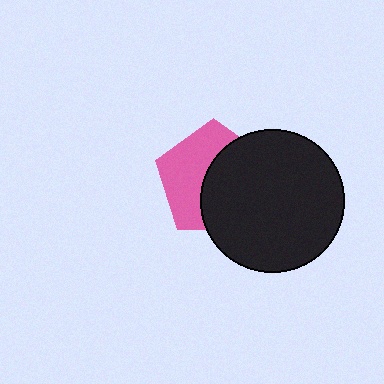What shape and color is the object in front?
The object in front is a black circle.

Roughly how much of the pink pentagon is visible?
About half of it is visible (roughly 47%).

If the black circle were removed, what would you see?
You would see the complete pink pentagon.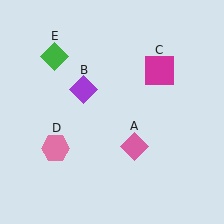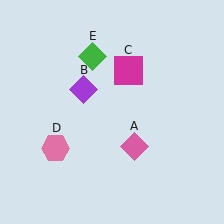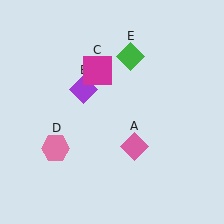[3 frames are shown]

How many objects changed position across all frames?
2 objects changed position: magenta square (object C), green diamond (object E).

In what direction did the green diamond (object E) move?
The green diamond (object E) moved right.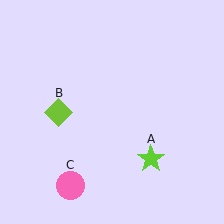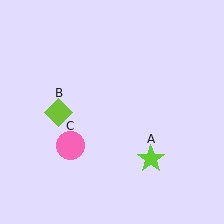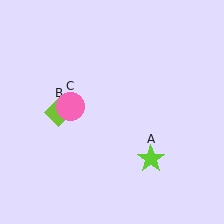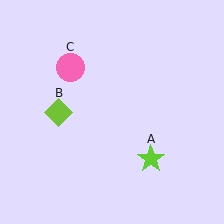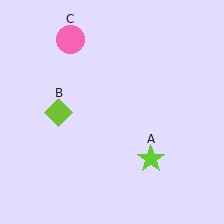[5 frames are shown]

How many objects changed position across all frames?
1 object changed position: pink circle (object C).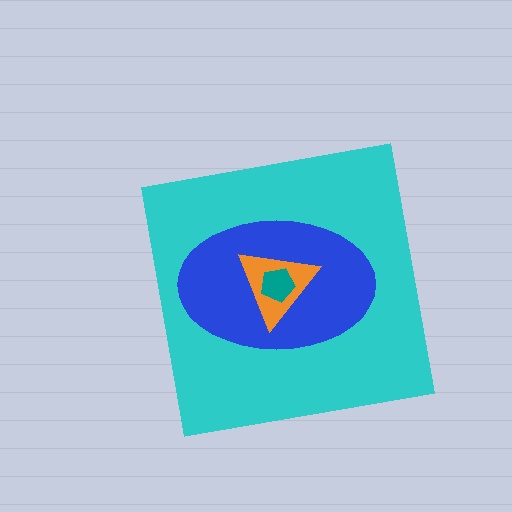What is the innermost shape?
The teal pentagon.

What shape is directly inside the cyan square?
The blue ellipse.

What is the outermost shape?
The cyan square.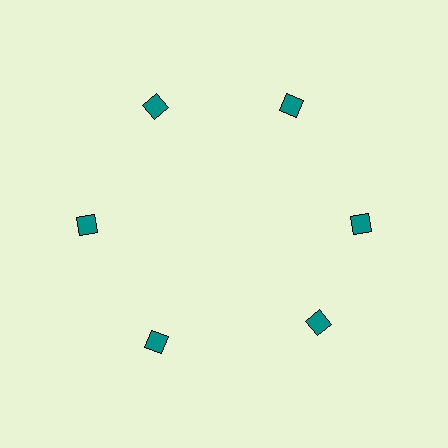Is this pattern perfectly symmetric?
No. The 6 teal diamonds are arranged in a ring, but one element near the 5 o'clock position is rotated out of alignment along the ring, breaking the 6-fold rotational symmetry.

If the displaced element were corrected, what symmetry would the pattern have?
It would have 6-fold rotational symmetry — the pattern would map onto itself every 60 degrees.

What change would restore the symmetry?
The symmetry would be restored by rotating it back into even spacing with its neighbors so that all 6 diamonds sit at equal angles and equal distance from the center.